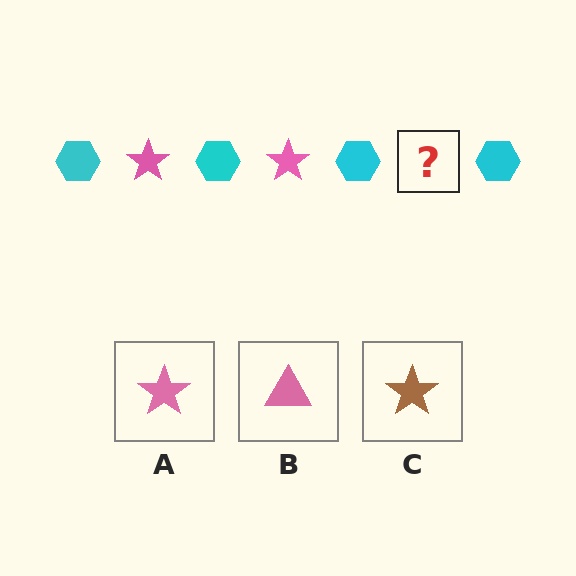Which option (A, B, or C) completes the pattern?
A.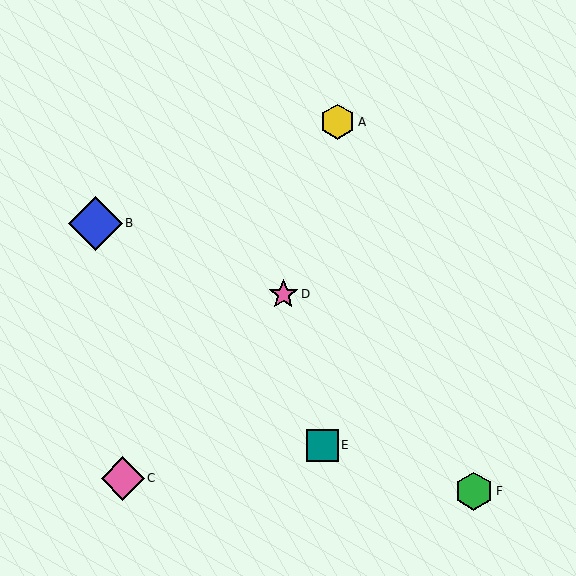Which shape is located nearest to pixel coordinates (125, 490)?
The pink diamond (labeled C) at (123, 478) is nearest to that location.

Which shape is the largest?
The blue diamond (labeled B) is the largest.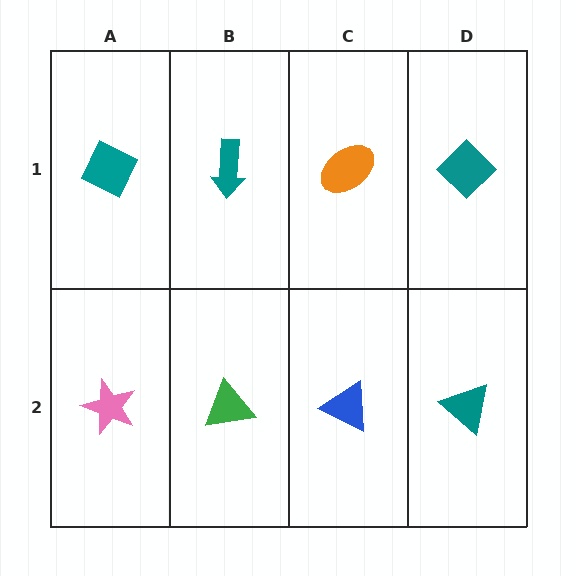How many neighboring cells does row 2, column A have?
2.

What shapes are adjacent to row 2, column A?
A teal diamond (row 1, column A), a green triangle (row 2, column B).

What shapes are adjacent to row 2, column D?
A teal diamond (row 1, column D), a blue triangle (row 2, column C).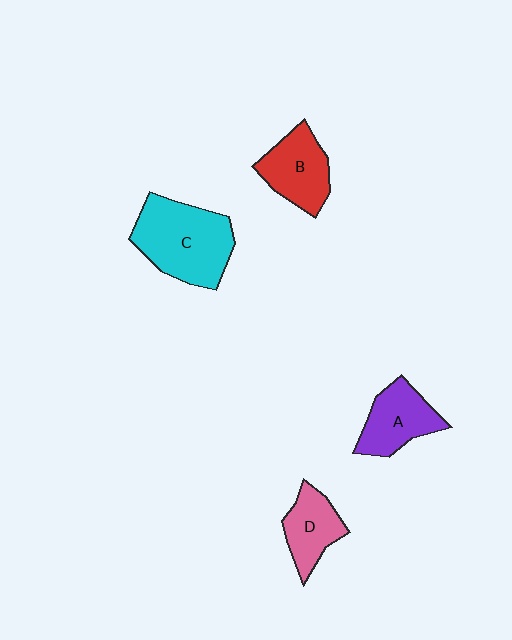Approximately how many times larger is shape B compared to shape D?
Approximately 1.2 times.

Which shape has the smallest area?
Shape D (pink).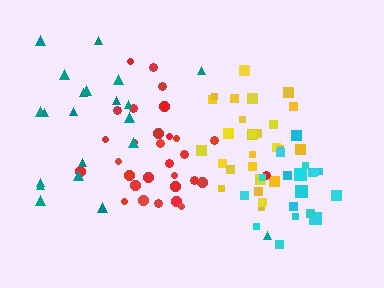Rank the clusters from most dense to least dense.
yellow, cyan, red, teal.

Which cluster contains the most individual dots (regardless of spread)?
Red (30).